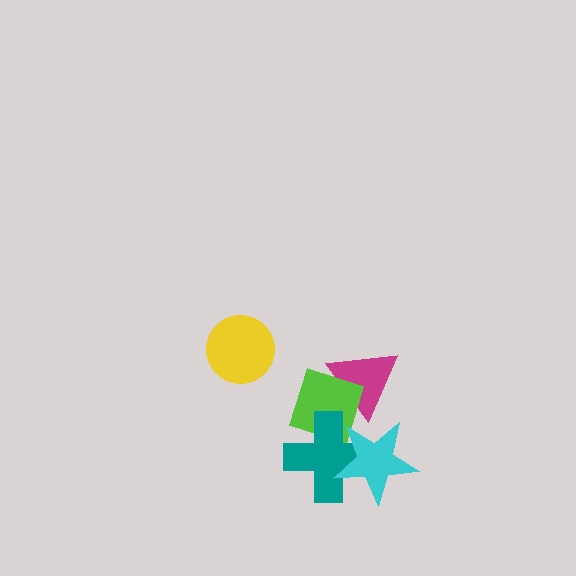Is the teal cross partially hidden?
Yes, it is partially covered by another shape.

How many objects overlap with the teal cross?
2 objects overlap with the teal cross.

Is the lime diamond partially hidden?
Yes, it is partially covered by another shape.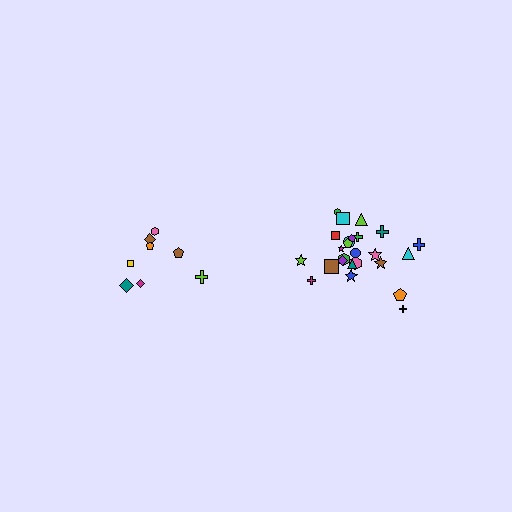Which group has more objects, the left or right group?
The right group.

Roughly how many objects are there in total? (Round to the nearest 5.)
Roughly 35 objects in total.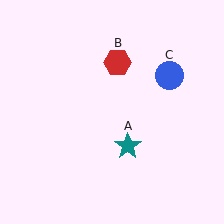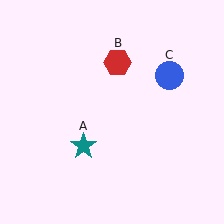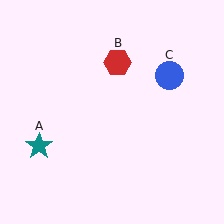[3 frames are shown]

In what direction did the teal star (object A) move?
The teal star (object A) moved left.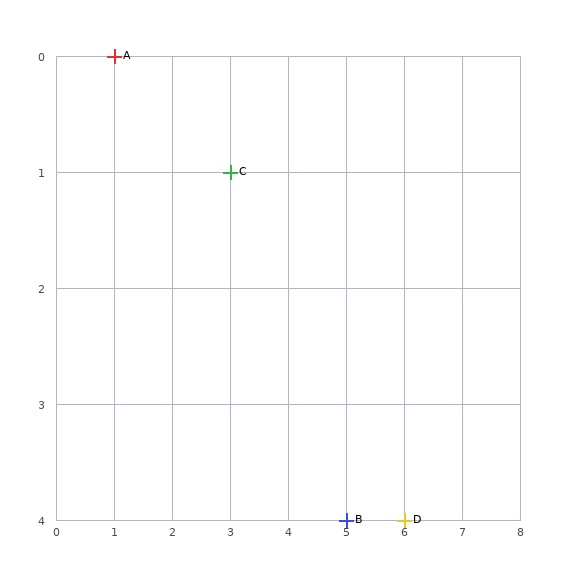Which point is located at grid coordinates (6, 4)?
Point D is at (6, 4).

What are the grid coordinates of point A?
Point A is at grid coordinates (1, 0).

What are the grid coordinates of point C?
Point C is at grid coordinates (3, 1).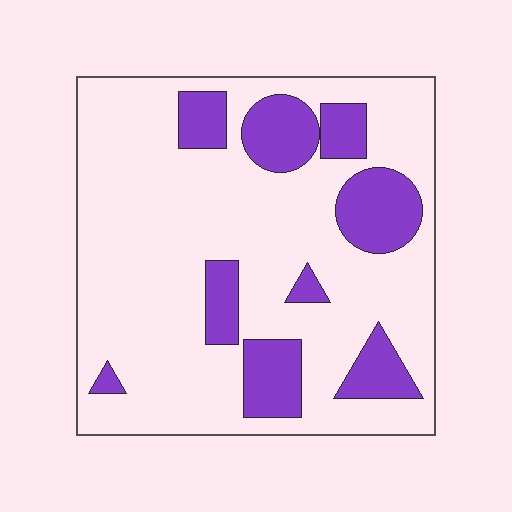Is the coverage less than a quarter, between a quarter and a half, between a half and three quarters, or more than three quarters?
Less than a quarter.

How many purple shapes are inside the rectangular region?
9.